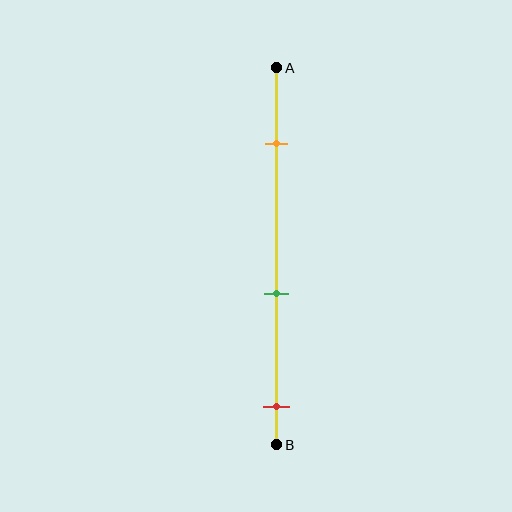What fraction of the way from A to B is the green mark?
The green mark is approximately 60% (0.6) of the way from A to B.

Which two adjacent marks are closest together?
The green and red marks are the closest adjacent pair.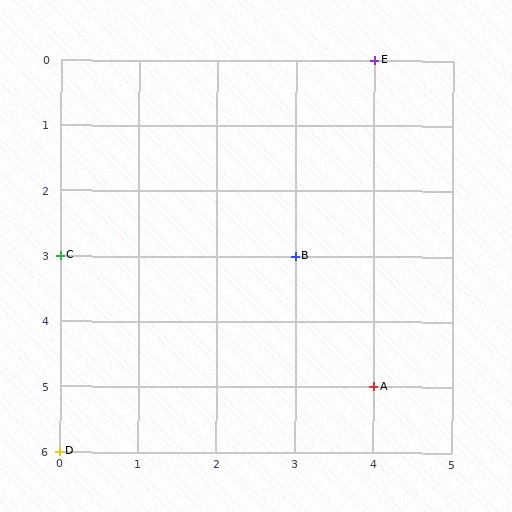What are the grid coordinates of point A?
Point A is at grid coordinates (4, 5).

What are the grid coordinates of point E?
Point E is at grid coordinates (4, 0).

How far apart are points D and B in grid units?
Points D and B are 3 columns and 3 rows apart (about 4.2 grid units diagonally).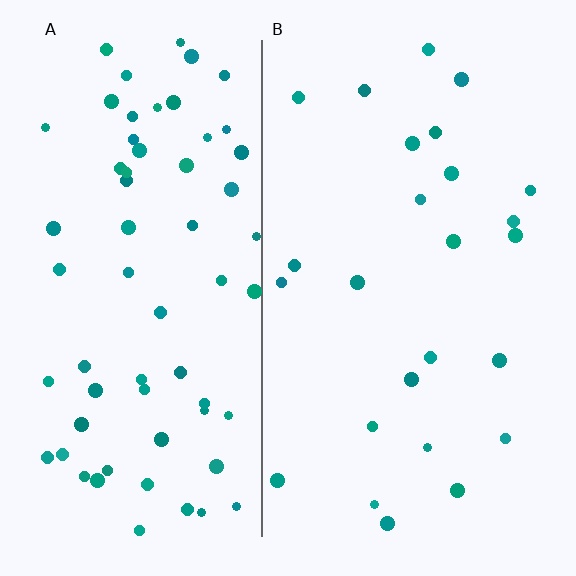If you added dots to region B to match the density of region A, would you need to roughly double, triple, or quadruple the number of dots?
Approximately triple.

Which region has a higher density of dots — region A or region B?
A (the left).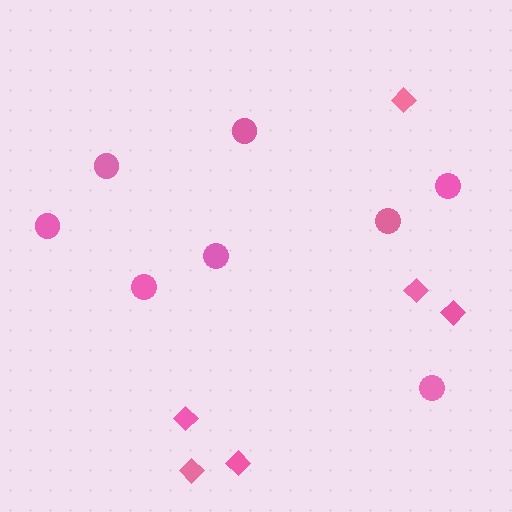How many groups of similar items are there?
There are 2 groups: one group of diamonds (6) and one group of circles (8).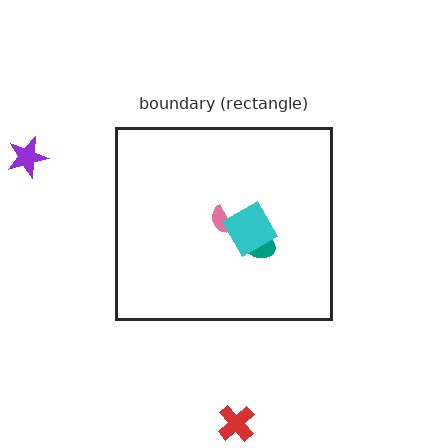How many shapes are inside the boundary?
3 inside, 2 outside.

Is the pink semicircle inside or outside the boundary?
Inside.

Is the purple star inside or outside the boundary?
Outside.